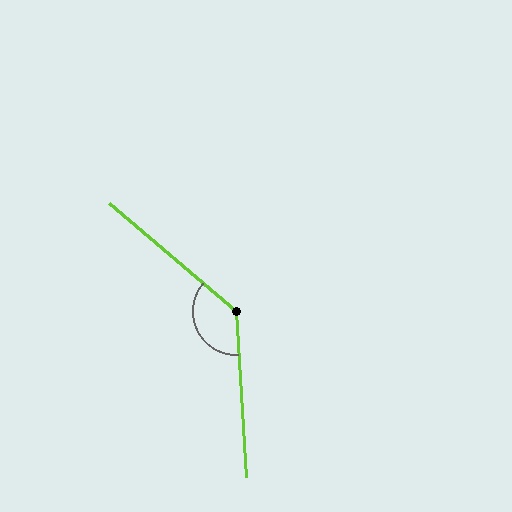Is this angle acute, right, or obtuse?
It is obtuse.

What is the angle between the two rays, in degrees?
Approximately 134 degrees.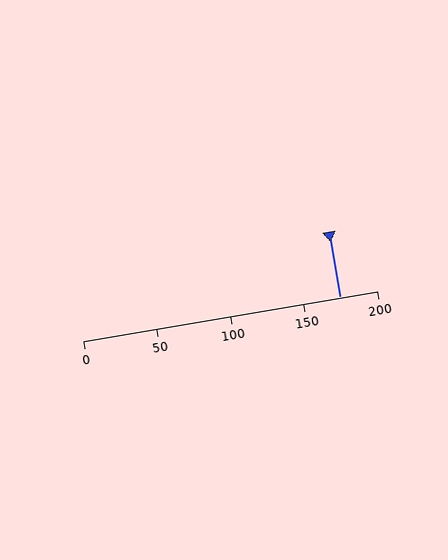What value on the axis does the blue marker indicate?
The marker indicates approximately 175.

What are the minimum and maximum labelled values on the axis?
The axis runs from 0 to 200.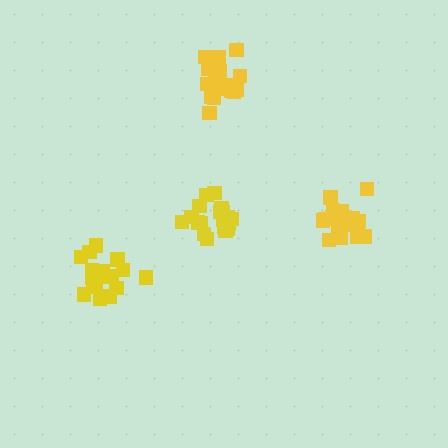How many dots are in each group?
Group 1: 18 dots, Group 2: 19 dots, Group 3: 20 dots, Group 4: 20 dots (77 total).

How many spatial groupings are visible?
There are 4 spatial groupings.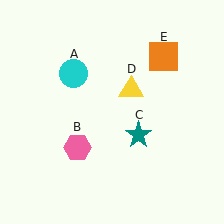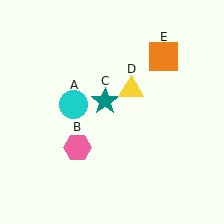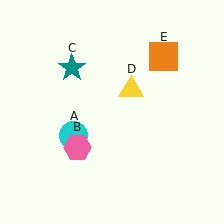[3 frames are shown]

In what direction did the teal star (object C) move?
The teal star (object C) moved up and to the left.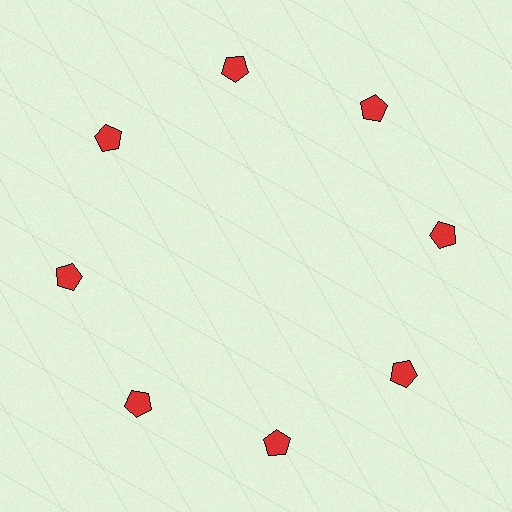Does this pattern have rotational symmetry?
Yes, this pattern has 8-fold rotational symmetry. It looks the same after rotating 45 degrees around the center.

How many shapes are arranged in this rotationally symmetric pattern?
There are 8 shapes, arranged in 8 groups of 1.